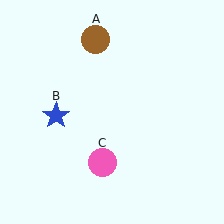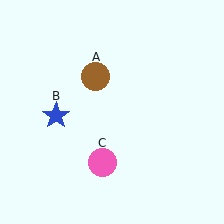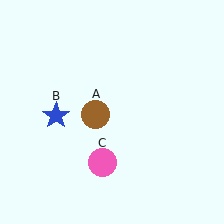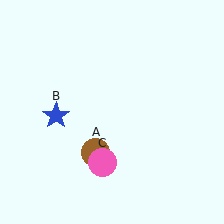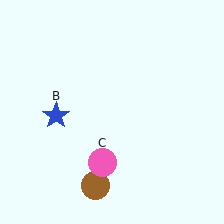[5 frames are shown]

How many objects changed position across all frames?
1 object changed position: brown circle (object A).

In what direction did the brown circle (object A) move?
The brown circle (object A) moved down.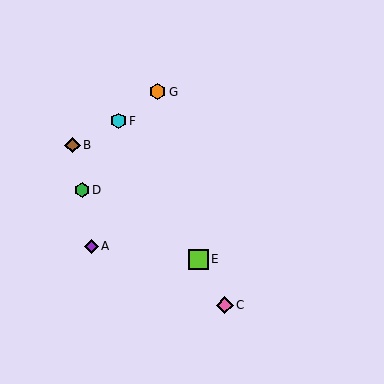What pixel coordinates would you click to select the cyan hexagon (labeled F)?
Click at (118, 121) to select the cyan hexagon F.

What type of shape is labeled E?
Shape E is a lime square.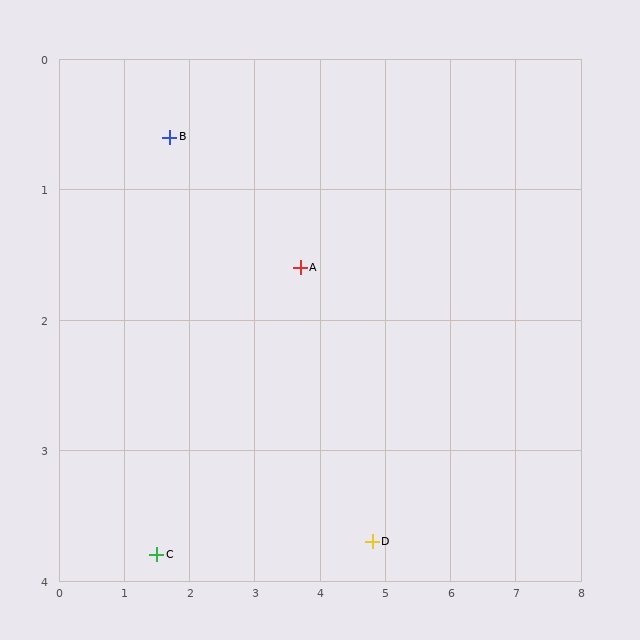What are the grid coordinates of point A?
Point A is at approximately (3.7, 1.6).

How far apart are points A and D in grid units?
Points A and D are about 2.4 grid units apart.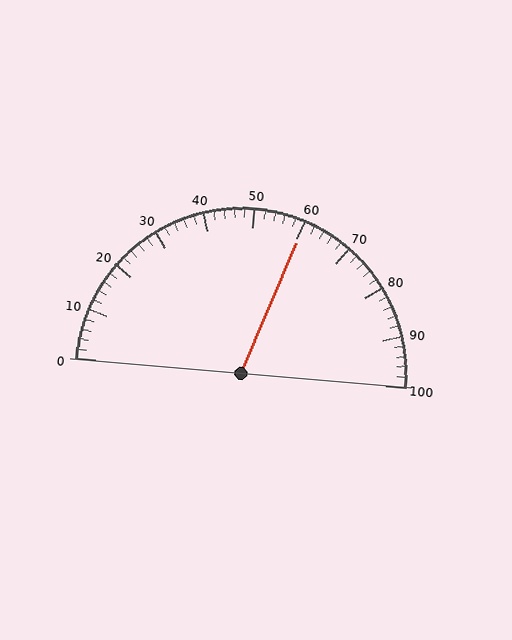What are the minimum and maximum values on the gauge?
The gauge ranges from 0 to 100.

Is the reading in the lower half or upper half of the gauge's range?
The reading is in the upper half of the range (0 to 100).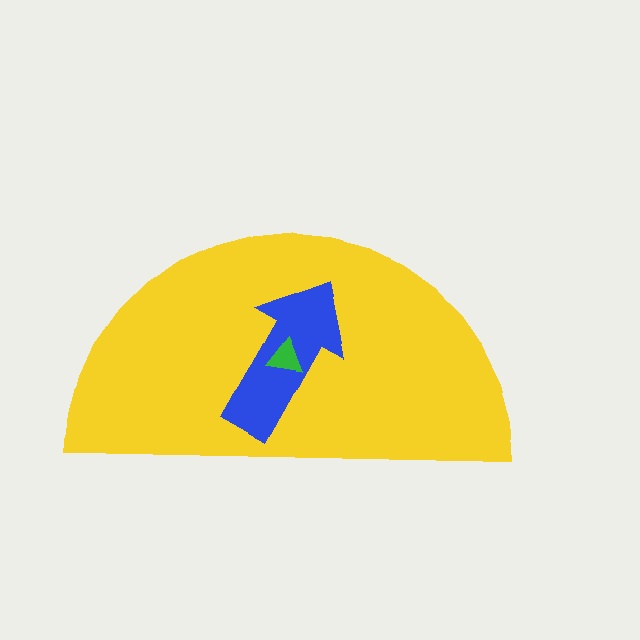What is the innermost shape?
The green triangle.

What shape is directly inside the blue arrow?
The green triangle.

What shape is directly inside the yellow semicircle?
The blue arrow.